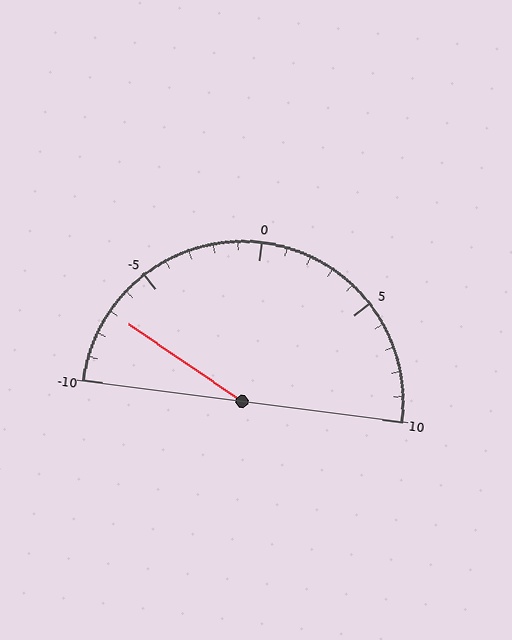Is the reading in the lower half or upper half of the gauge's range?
The reading is in the lower half of the range (-10 to 10).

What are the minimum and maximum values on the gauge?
The gauge ranges from -10 to 10.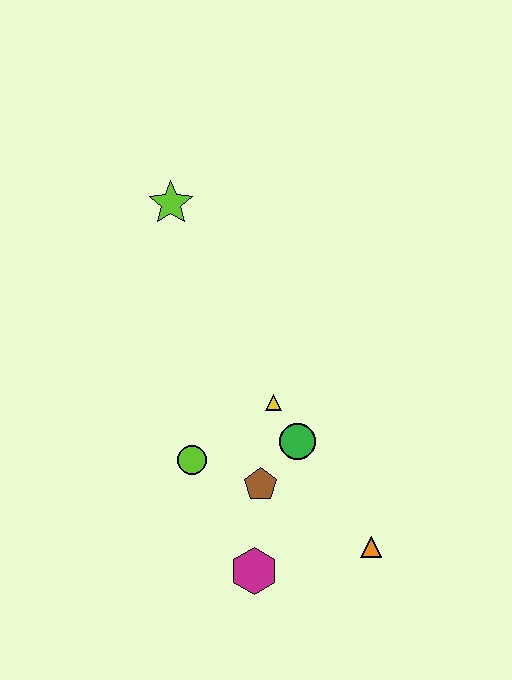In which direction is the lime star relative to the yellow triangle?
The lime star is above the yellow triangle.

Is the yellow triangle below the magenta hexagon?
No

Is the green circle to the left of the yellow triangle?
No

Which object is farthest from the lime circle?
The lime star is farthest from the lime circle.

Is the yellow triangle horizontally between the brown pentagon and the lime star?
No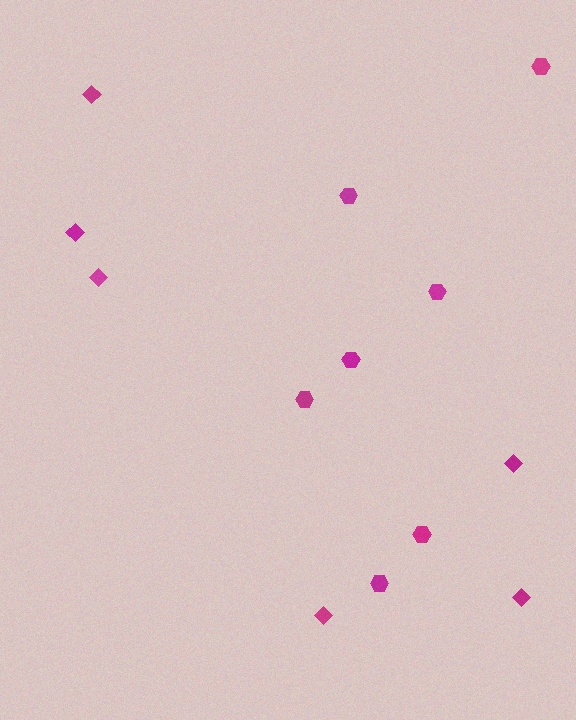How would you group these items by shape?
There are 2 groups: one group of hexagons (7) and one group of diamonds (6).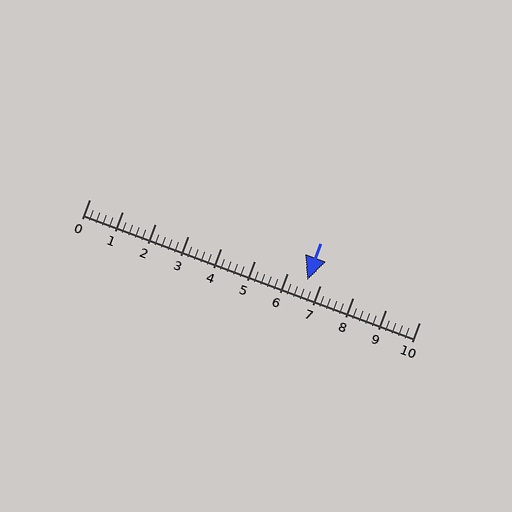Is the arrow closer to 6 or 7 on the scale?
The arrow is closer to 7.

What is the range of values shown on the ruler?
The ruler shows values from 0 to 10.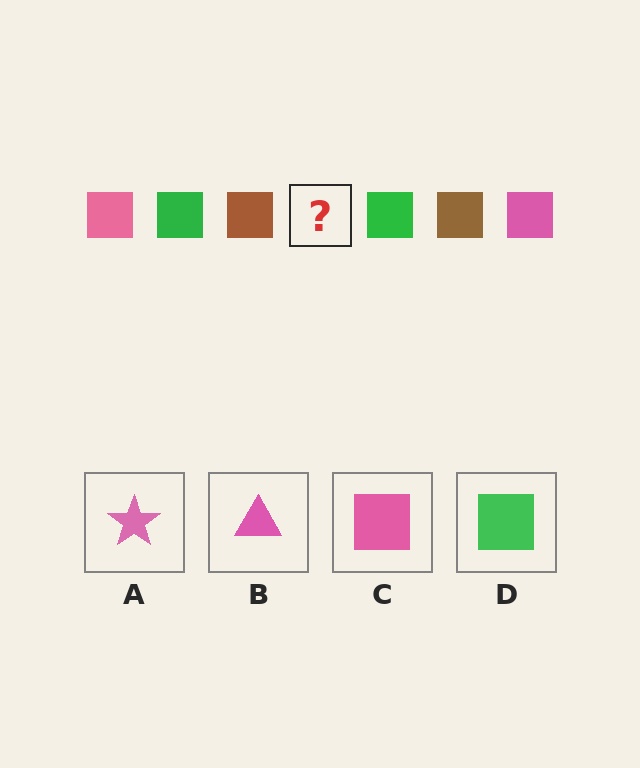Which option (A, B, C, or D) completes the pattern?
C.